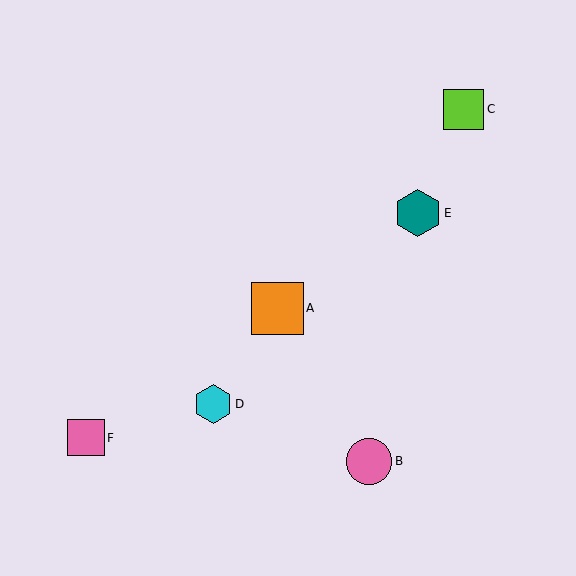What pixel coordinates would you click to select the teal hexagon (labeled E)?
Click at (418, 213) to select the teal hexagon E.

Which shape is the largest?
The orange square (labeled A) is the largest.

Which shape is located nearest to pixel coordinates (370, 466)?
The pink circle (labeled B) at (369, 461) is nearest to that location.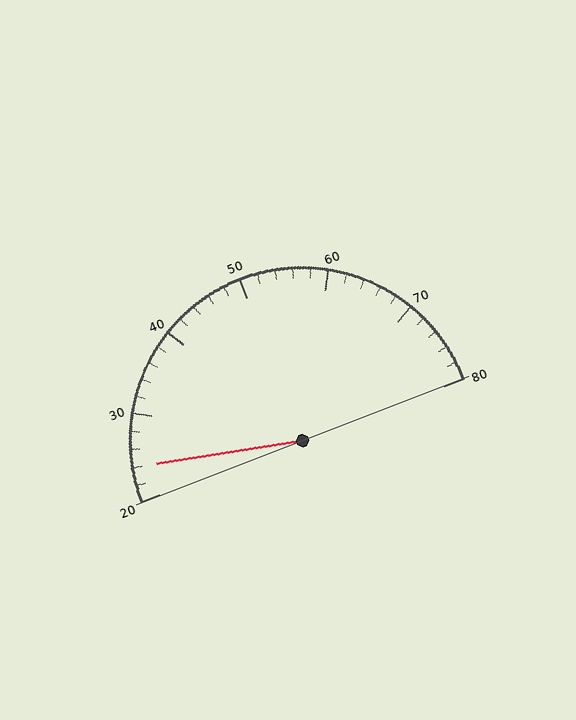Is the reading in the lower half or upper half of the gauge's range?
The reading is in the lower half of the range (20 to 80).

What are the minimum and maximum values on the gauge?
The gauge ranges from 20 to 80.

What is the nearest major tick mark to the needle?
The nearest major tick mark is 20.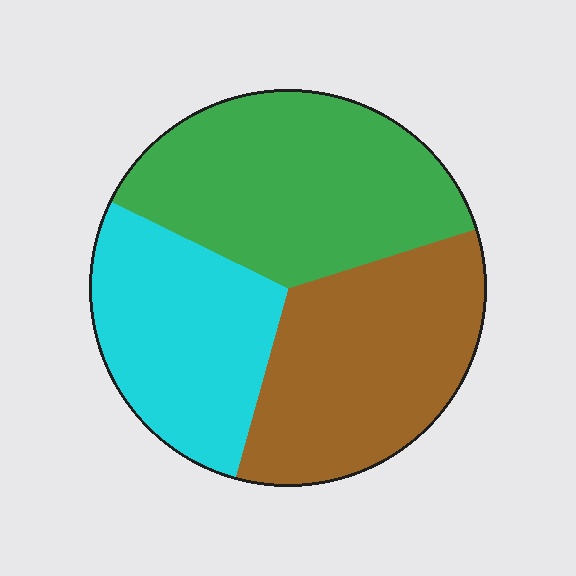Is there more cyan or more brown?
Brown.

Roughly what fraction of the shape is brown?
Brown covers about 35% of the shape.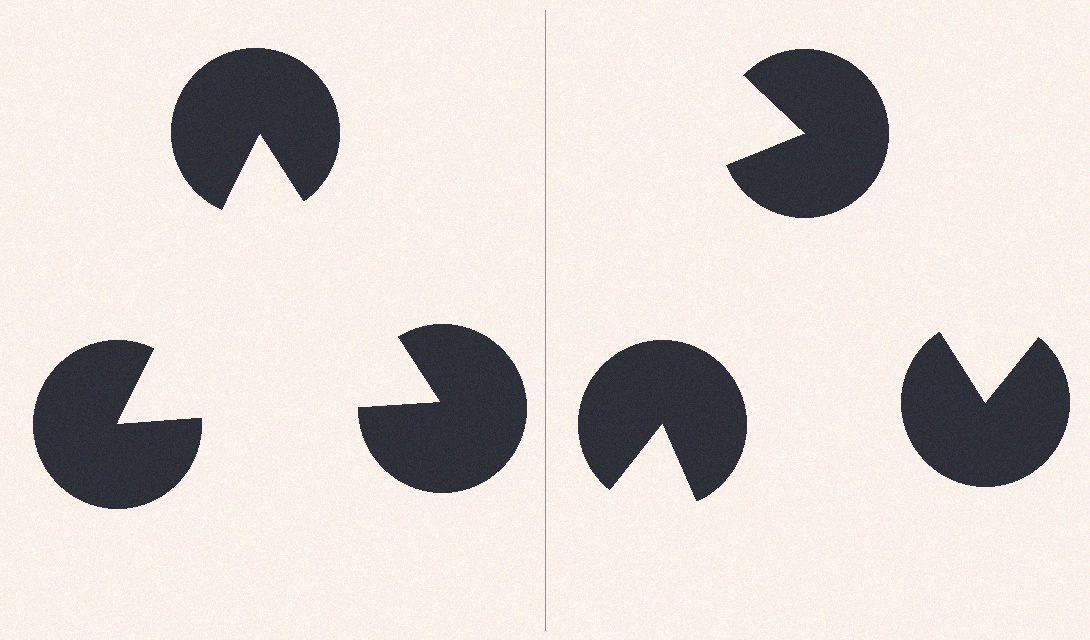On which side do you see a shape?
An illusory triangle appears on the left side. On the right side the wedge cuts are rotated, so no coherent shape forms.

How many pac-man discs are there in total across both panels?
6 — 3 on each side.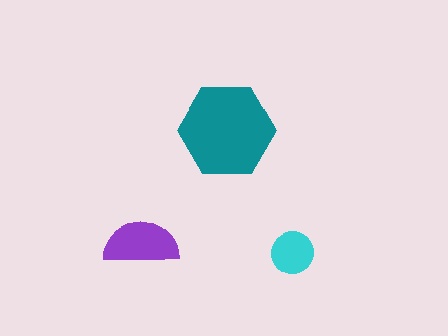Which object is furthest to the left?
The purple semicircle is leftmost.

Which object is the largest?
The teal hexagon.